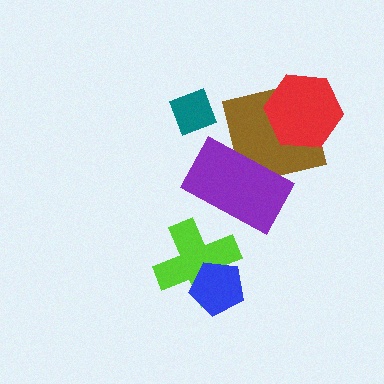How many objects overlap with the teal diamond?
0 objects overlap with the teal diamond.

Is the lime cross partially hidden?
Yes, it is partially covered by another shape.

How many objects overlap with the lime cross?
1 object overlaps with the lime cross.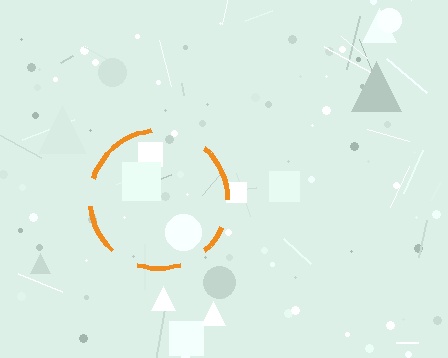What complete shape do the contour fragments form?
The contour fragments form a circle.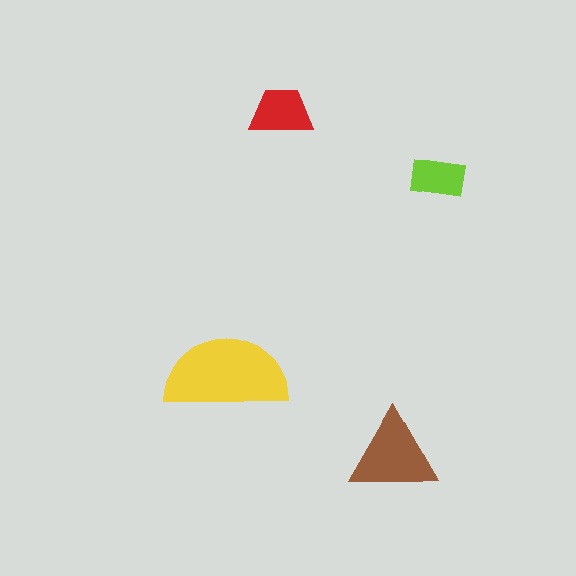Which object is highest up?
The red trapezoid is topmost.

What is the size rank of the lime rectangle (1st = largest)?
4th.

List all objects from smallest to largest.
The lime rectangle, the red trapezoid, the brown triangle, the yellow semicircle.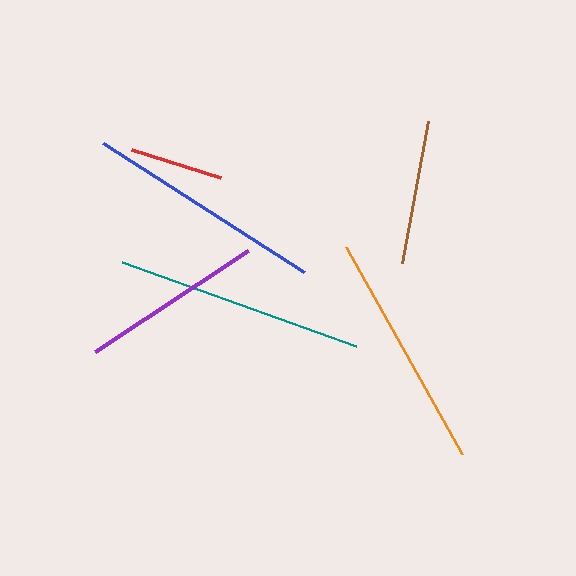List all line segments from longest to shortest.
From longest to shortest: teal, blue, orange, purple, brown, red.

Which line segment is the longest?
The teal line is the longest at approximately 249 pixels.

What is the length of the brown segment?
The brown segment is approximately 145 pixels long.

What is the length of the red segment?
The red segment is approximately 93 pixels long.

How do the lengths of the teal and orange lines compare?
The teal and orange lines are approximately the same length.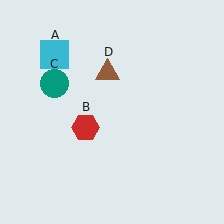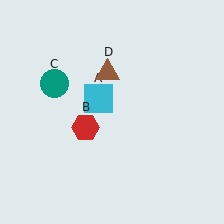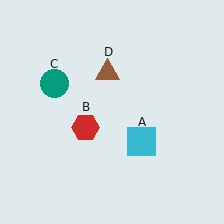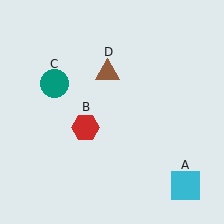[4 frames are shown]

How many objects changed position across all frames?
1 object changed position: cyan square (object A).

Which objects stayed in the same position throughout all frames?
Red hexagon (object B) and teal circle (object C) and brown triangle (object D) remained stationary.